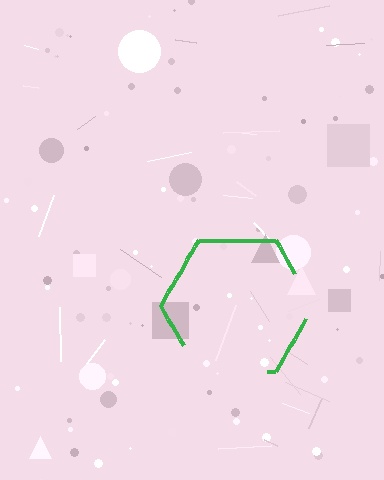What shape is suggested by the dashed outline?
The dashed outline suggests a hexagon.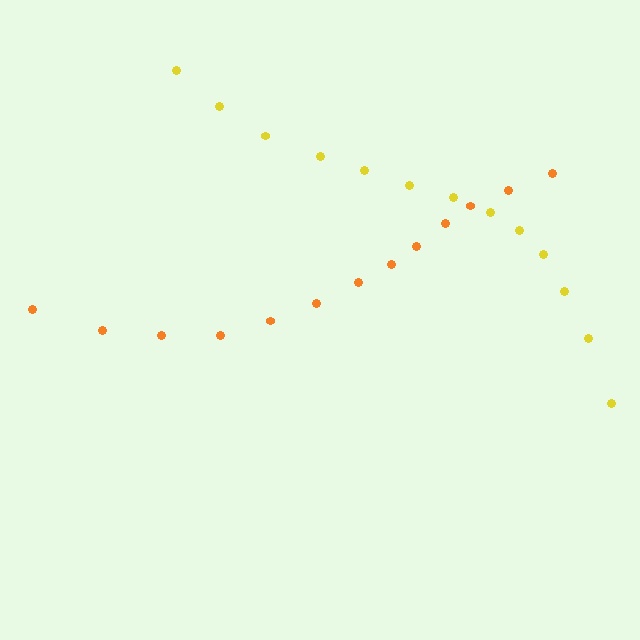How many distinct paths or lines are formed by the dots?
There are 2 distinct paths.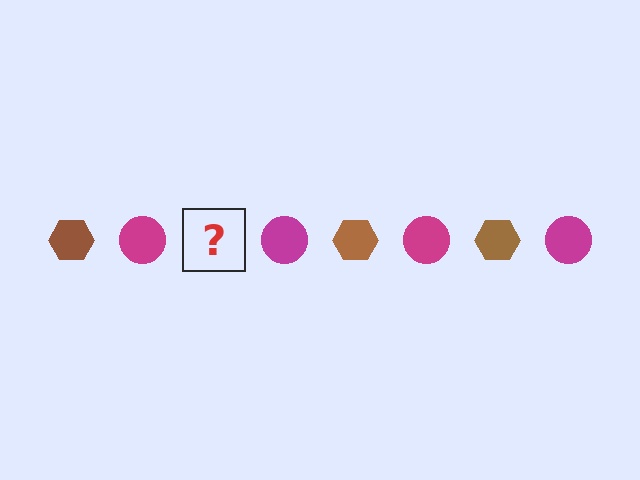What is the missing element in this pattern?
The missing element is a brown hexagon.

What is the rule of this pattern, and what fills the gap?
The rule is that the pattern alternates between brown hexagon and magenta circle. The gap should be filled with a brown hexagon.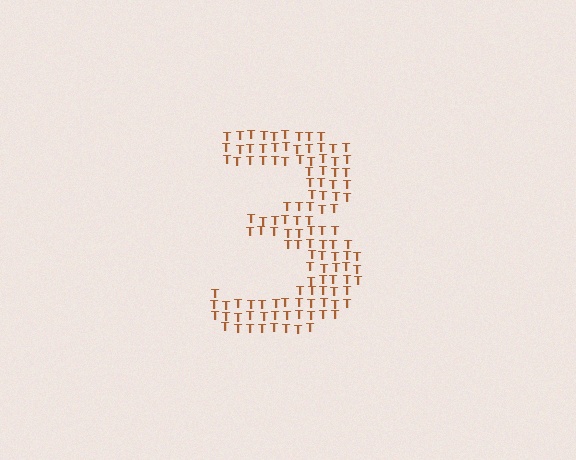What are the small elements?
The small elements are letter T's.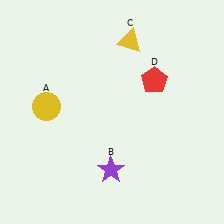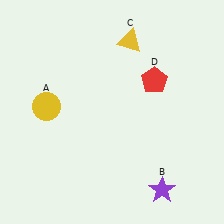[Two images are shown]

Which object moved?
The purple star (B) moved right.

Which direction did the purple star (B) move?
The purple star (B) moved right.